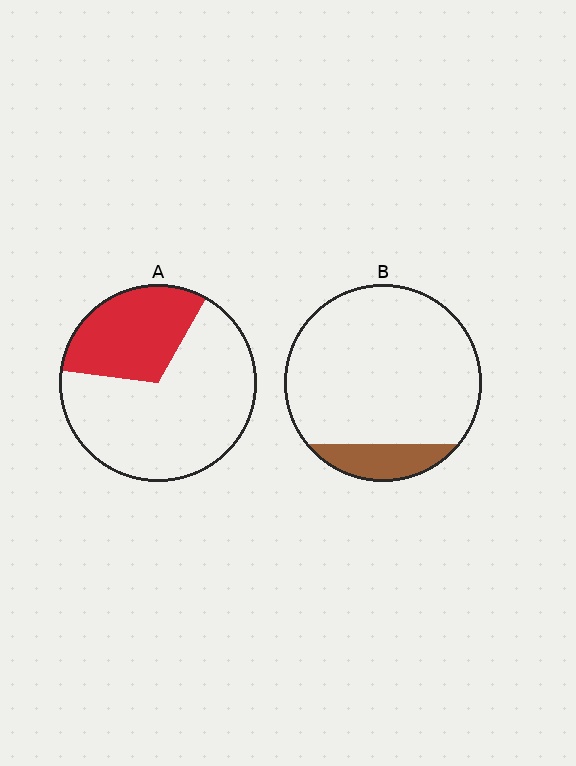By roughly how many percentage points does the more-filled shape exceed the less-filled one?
By roughly 20 percentage points (A over B).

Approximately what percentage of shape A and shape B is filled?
A is approximately 30% and B is approximately 15%.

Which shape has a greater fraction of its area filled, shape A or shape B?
Shape A.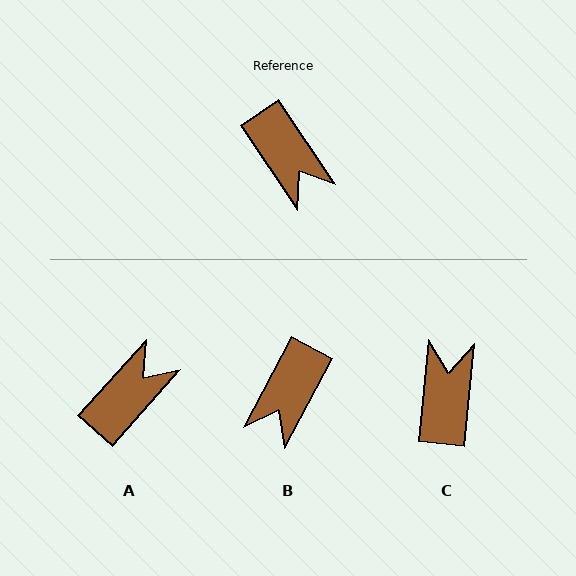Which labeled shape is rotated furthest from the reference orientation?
C, about 141 degrees away.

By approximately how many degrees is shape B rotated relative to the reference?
Approximately 62 degrees clockwise.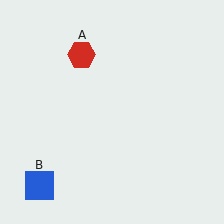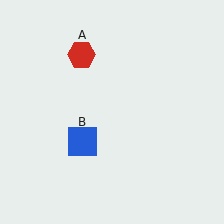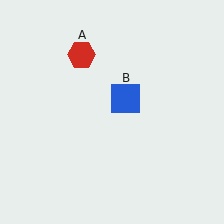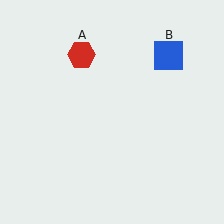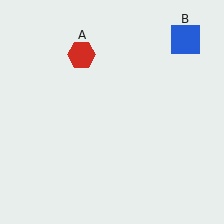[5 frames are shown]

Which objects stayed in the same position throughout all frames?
Red hexagon (object A) remained stationary.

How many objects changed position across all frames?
1 object changed position: blue square (object B).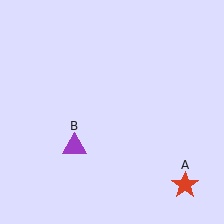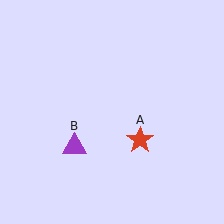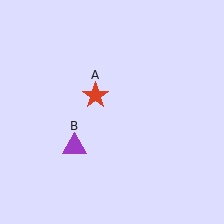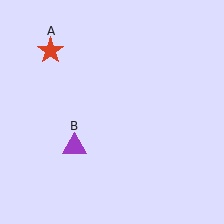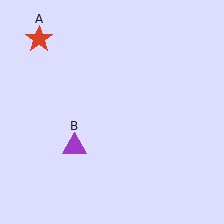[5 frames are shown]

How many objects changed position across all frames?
1 object changed position: red star (object A).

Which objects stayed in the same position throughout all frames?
Purple triangle (object B) remained stationary.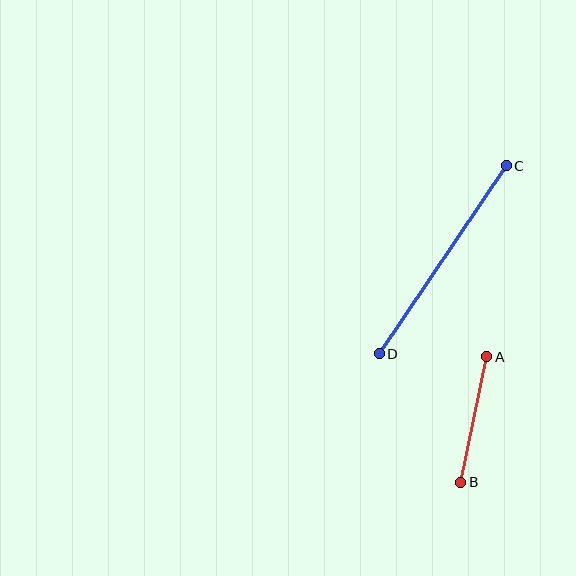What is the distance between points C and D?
The distance is approximately 227 pixels.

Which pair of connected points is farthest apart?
Points C and D are farthest apart.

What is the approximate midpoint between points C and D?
The midpoint is at approximately (443, 260) pixels.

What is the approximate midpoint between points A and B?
The midpoint is at approximately (474, 419) pixels.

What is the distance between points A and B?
The distance is approximately 128 pixels.